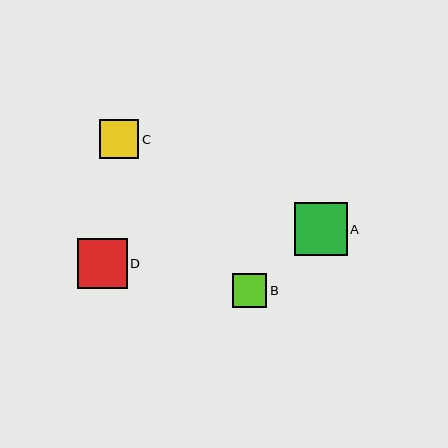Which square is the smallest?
Square B is the smallest with a size of approximately 34 pixels.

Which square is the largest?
Square A is the largest with a size of approximately 52 pixels.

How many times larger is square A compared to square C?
Square A is approximately 1.3 times the size of square C.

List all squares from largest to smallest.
From largest to smallest: A, D, C, B.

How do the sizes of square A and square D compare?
Square A and square D are approximately the same size.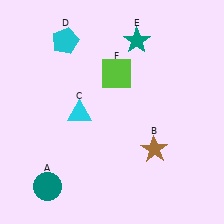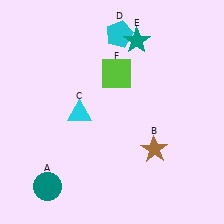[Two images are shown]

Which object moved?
The cyan pentagon (D) moved right.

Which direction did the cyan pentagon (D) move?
The cyan pentagon (D) moved right.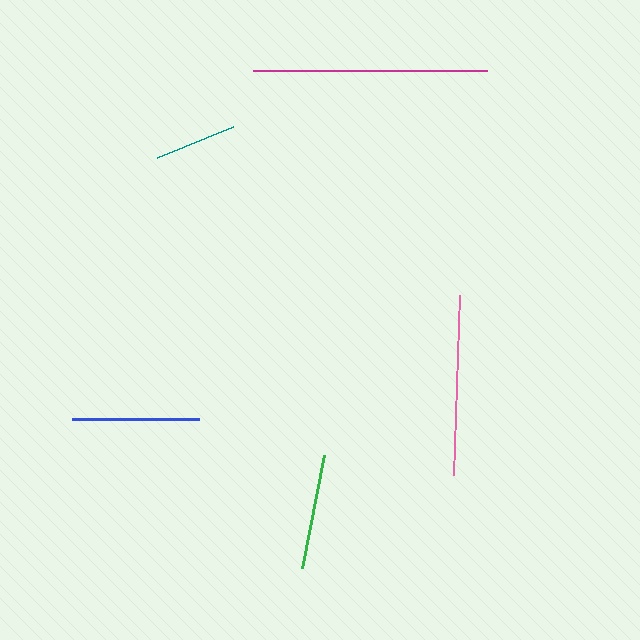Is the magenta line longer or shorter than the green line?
The magenta line is longer than the green line.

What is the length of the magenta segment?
The magenta segment is approximately 234 pixels long.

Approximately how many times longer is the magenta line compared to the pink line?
The magenta line is approximately 1.3 times the length of the pink line.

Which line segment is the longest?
The magenta line is the longest at approximately 234 pixels.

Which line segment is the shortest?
The teal line is the shortest at approximately 83 pixels.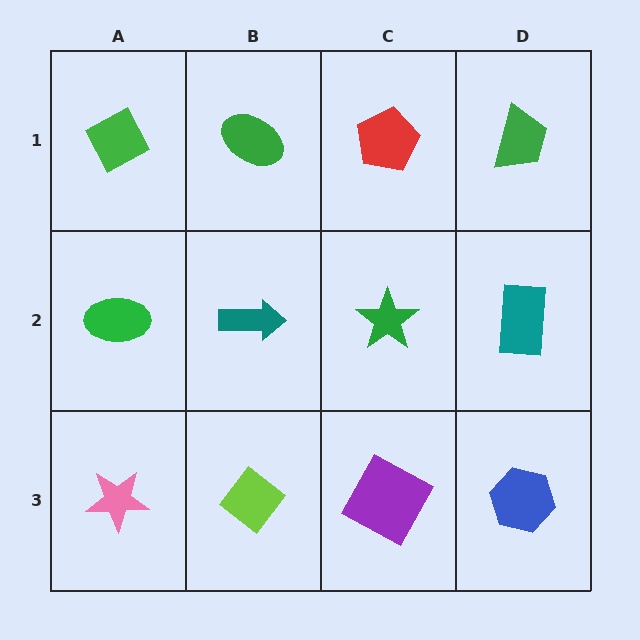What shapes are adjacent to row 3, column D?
A teal rectangle (row 2, column D), a purple square (row 3, column C).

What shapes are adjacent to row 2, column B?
A green ellipse (row 1, column B), a lime diamond (row 3, column B), a green ellipse (row 2, column A), a green star (row 2, column C).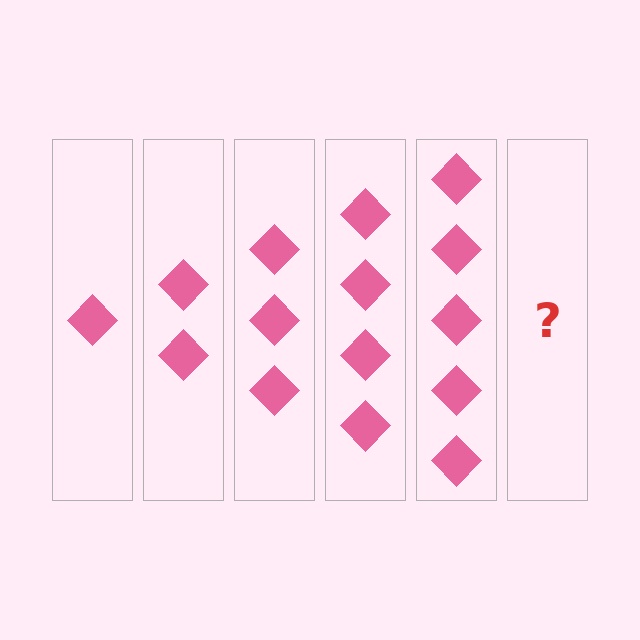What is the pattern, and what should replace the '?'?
The pattern is that each step adds one more diamond. The '?' should be 6 diamonds.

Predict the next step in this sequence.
The next step is 6 diamonds.